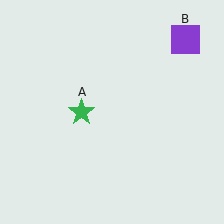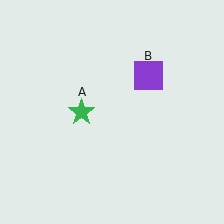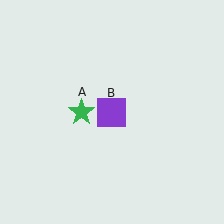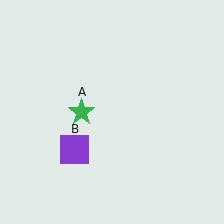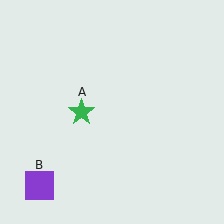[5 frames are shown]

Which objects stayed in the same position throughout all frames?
Green star (object A) remained stationary.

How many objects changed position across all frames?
1 object changed position: purple square (object B).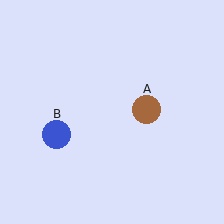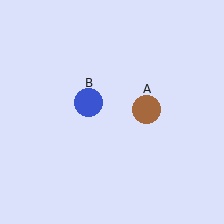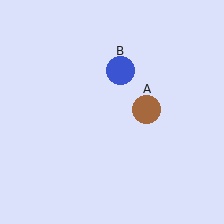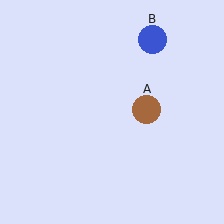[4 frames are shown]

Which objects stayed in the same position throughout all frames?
Brown circle (object A) remained stationary.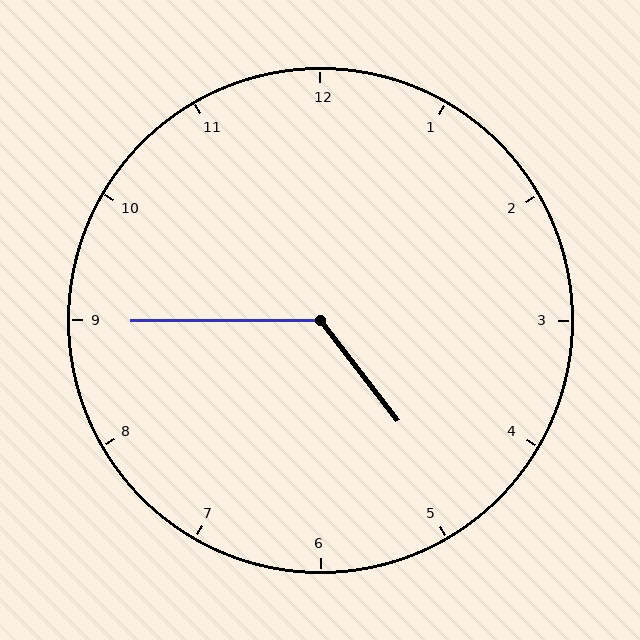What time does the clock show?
4:45.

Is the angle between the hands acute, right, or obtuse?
It is obtuse.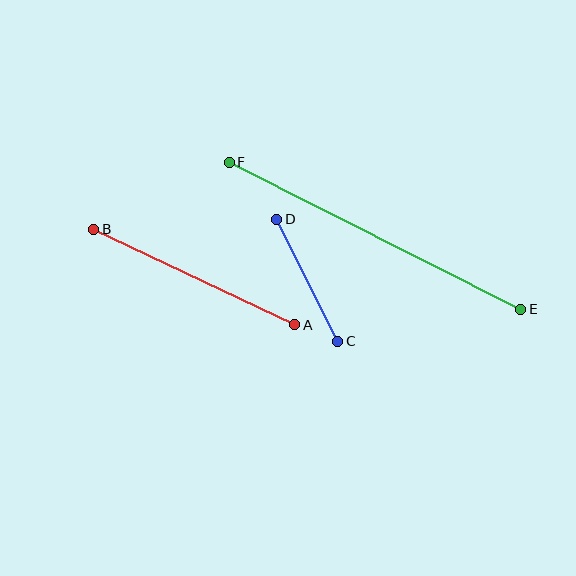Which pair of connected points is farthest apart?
Points E and F are farthest apart.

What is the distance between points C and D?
The distance is approximately 136 pixels.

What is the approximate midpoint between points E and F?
The midpoint is at approximately (375, 236) pixels.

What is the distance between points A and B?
The distance is approximately 222 pixels.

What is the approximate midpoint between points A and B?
The midpoint is at approximately (194, 277) pixels.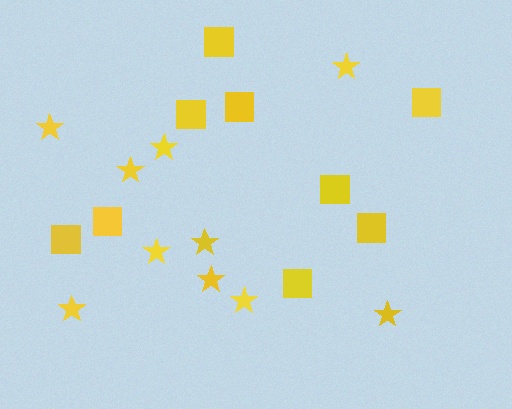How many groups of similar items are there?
There are 2 groups: one group of squares (9) and one group of stars (10).